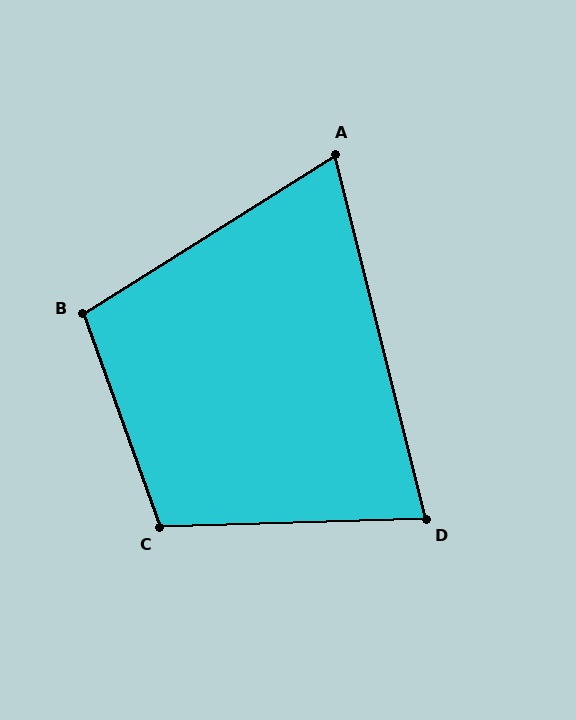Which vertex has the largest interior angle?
C, at approximately 108 degrees.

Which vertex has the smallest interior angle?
A, at approximately 72 degrees.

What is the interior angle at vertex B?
Approximately 102 degrees (obtuse).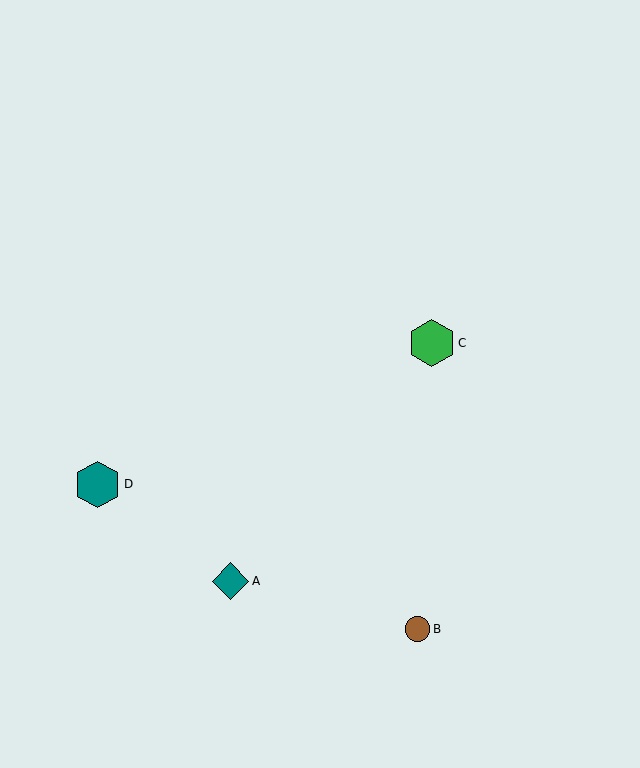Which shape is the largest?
The green hexagon (labeled C) is the largest.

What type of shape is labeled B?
Shape B is a brown circle.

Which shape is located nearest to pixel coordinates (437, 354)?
The green hexagon (labeled C) at (432, 343) is nearest to that location.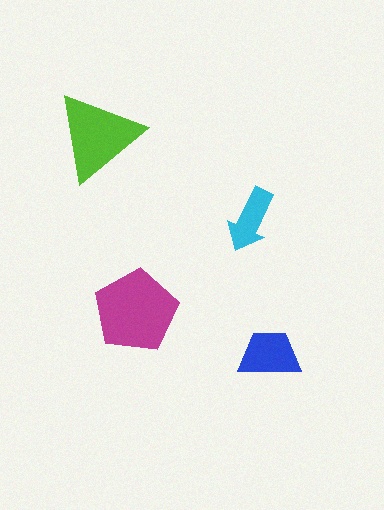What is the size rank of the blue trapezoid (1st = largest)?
3rd.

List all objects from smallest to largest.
The cyan arrow, the blue trapezoid, the lime triangle, the magenta pentagon.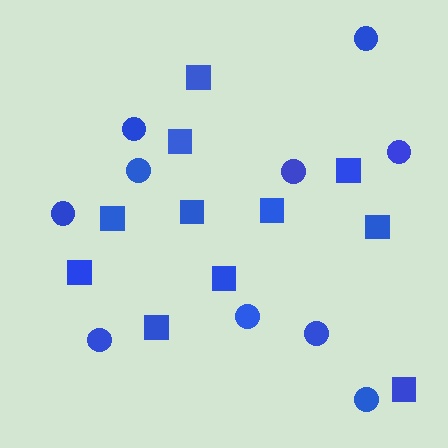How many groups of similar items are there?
There are 2 groups: one group of squares (11) and one group of circles (10).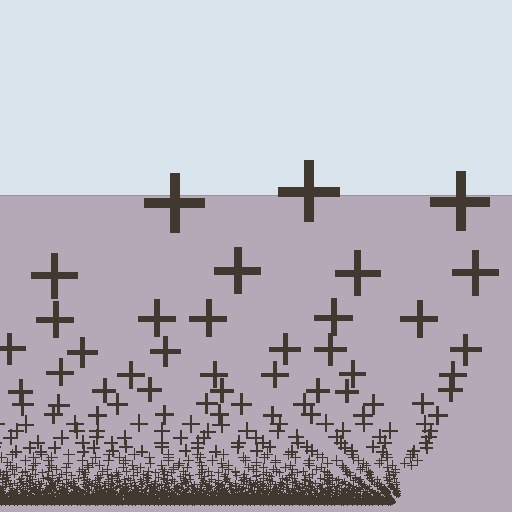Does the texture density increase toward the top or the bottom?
Density increases toward the bottom.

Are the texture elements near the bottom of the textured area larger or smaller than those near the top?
Smaller. The gradient is inverted — elements near the bottom are smaller and denser.